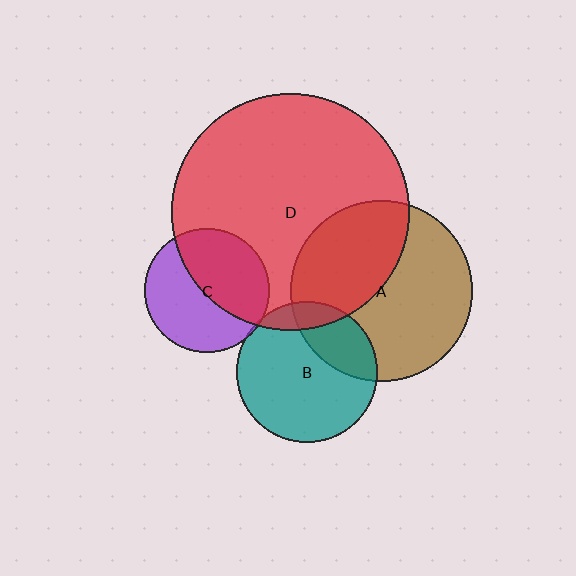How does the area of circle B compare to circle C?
Approximately 1.3 times.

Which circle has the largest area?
Circle D (red).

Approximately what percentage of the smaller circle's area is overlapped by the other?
Approximately 50%.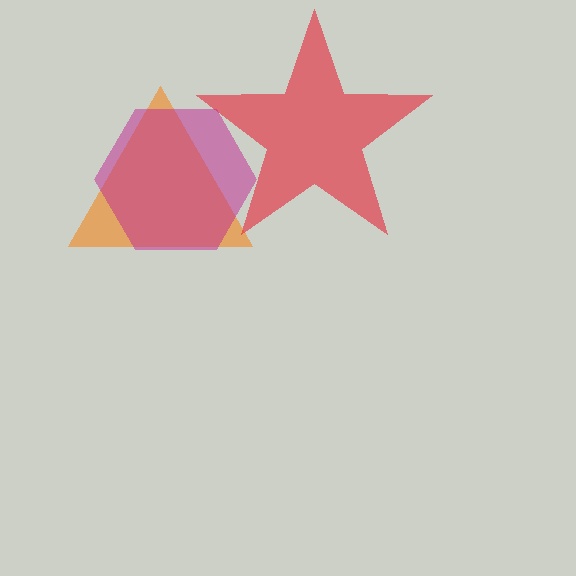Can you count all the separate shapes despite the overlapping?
Yes, there are 3 separate shapes.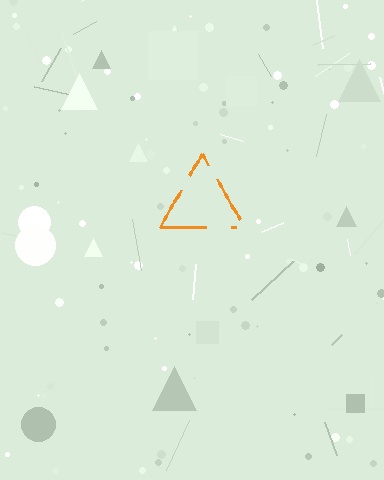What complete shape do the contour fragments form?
The contour fragments form a triangle.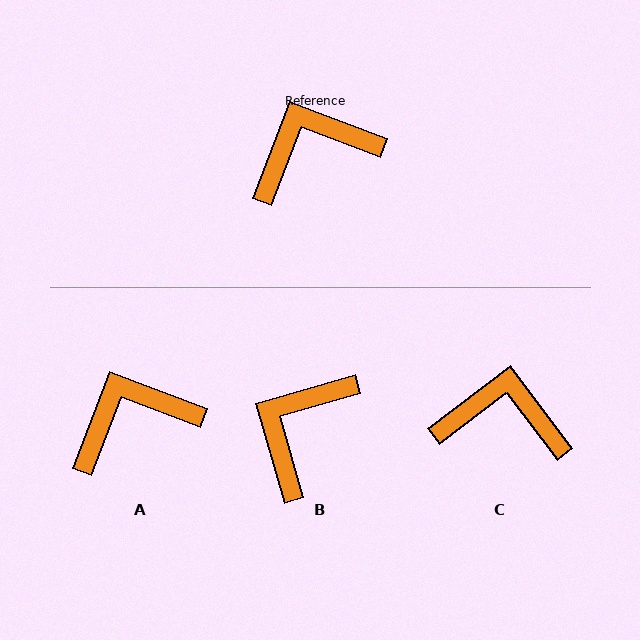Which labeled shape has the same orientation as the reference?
A.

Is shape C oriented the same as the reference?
No, it is off by about 32 degrees.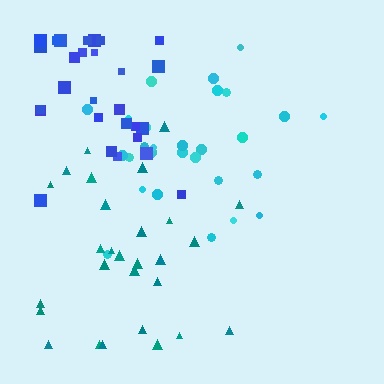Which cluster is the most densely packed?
Cyan.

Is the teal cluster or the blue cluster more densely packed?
Blue.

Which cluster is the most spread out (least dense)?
Teal.